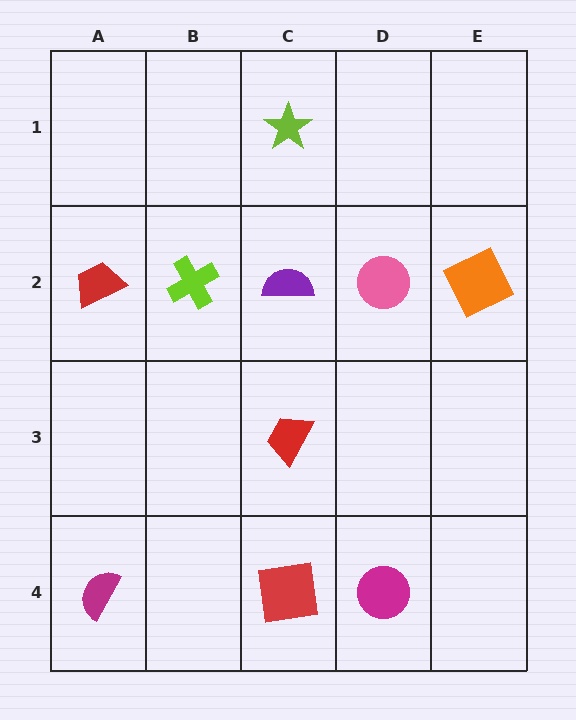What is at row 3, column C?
A red trapezoid.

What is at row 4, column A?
A magenta semicircle.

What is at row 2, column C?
A purple semicircle.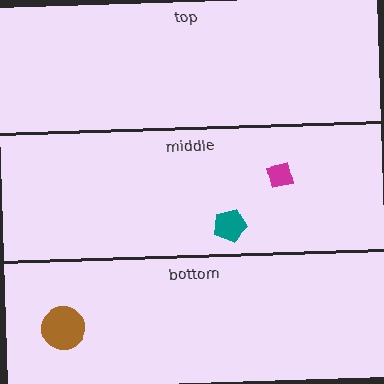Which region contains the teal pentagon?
The middle region.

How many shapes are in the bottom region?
1.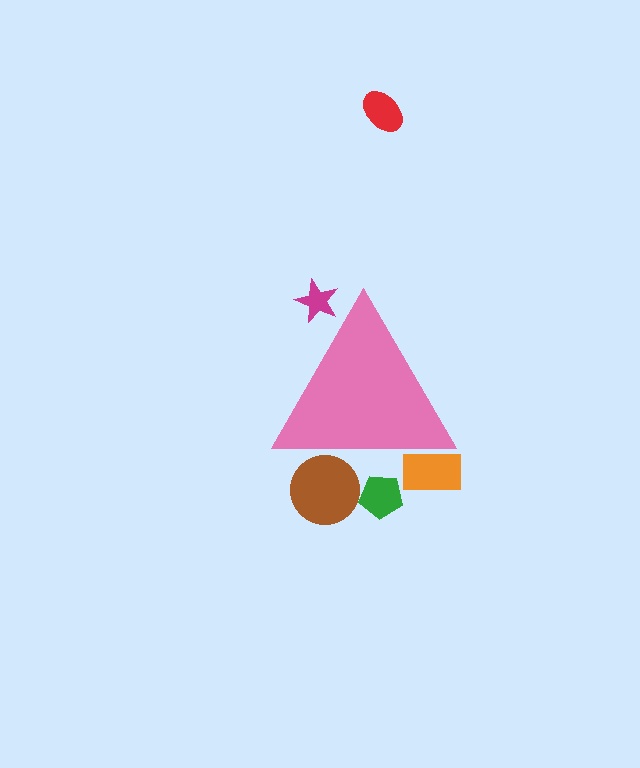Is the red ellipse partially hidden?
No, the red ellipse is fully visible.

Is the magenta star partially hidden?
Yes, the magenta star is partially hidden behind the pink triangle.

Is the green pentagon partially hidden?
Yes, the green pentagon is partially hidden behind the pink triangle.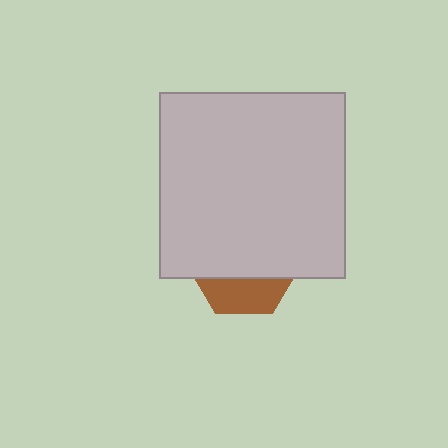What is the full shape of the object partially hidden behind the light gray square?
The partially hidden object is a brown hexagon.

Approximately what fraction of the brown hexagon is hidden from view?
Roughly 69% of the brown hexagon is hidden behind the light gray square.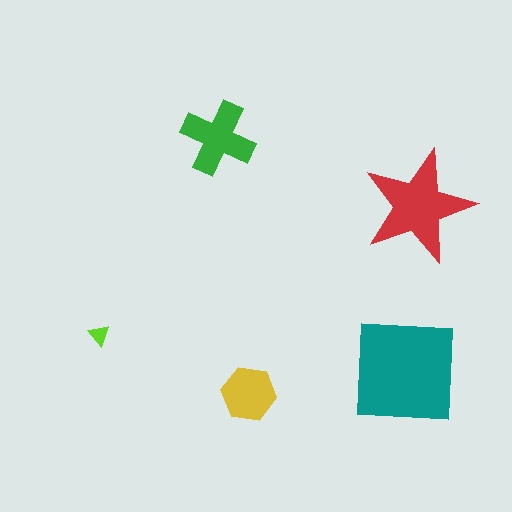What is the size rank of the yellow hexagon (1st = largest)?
4th.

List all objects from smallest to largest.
The lime triangle, the yellow hexagon, the green cross, the red star, the teal square.